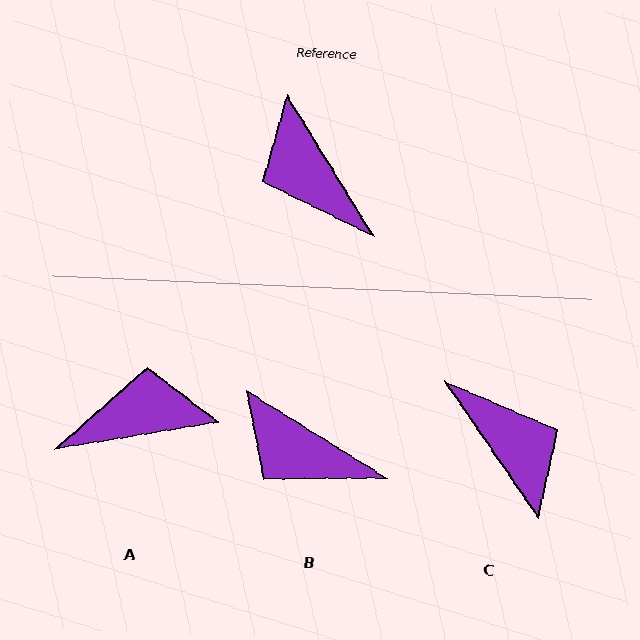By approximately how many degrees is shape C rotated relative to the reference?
Approximately 177 degrees clockwise.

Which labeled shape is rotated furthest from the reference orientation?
C, about 177 degrees away.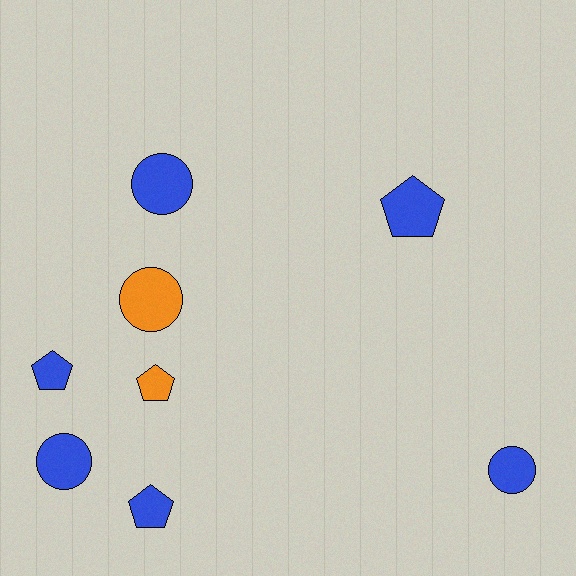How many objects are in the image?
There are 8 objects.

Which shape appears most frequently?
Circle, with 4 objects.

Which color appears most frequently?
Blue, with 6 objects.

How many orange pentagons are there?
There is 1 orange pentagon.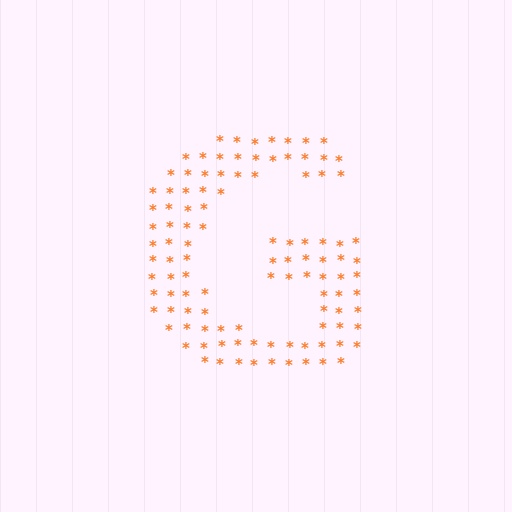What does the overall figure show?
The overall figure shows the letter G.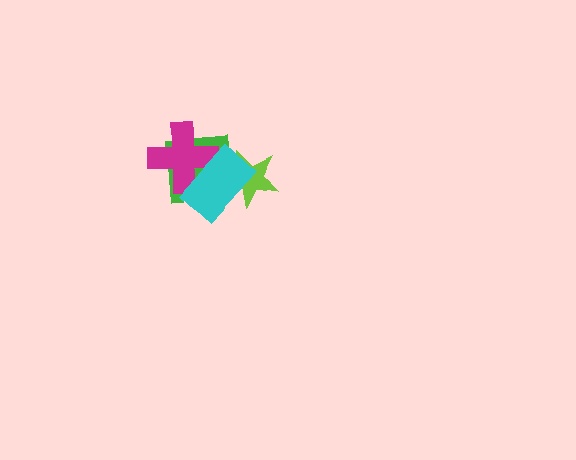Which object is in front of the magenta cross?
The cyan rectangle is in front of the magenta cross.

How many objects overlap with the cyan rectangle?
3 objects overlap with the cyan rectangle.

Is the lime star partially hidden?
Yes, it is partially covered by another shape.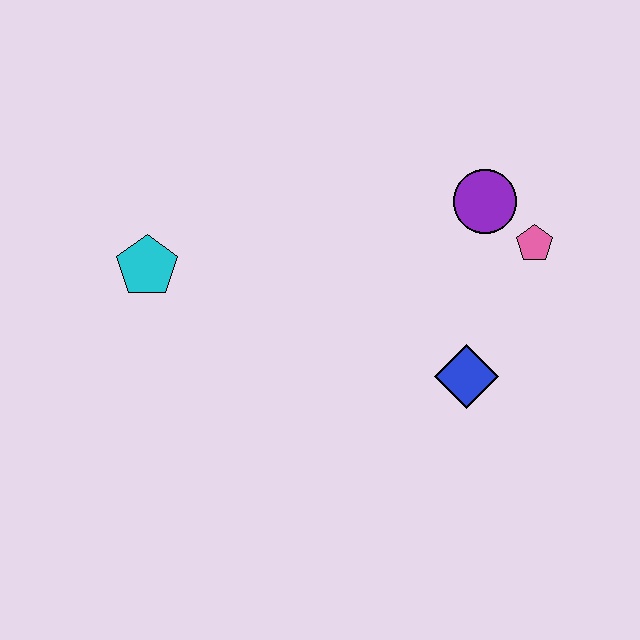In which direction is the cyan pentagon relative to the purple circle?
The cyan pentagon is to the left of the purple circle.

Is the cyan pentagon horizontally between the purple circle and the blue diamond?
No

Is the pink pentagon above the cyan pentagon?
Yes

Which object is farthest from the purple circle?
The cyan pentagon is farthest from the purple circle.